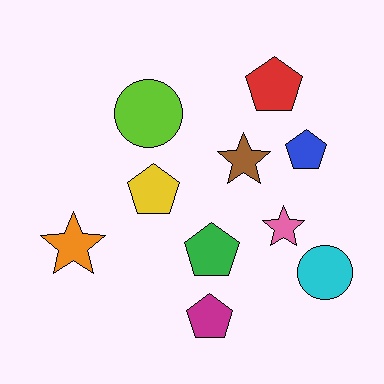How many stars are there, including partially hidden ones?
There are 3 stars.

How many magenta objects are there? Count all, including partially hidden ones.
There is 1 magenta object.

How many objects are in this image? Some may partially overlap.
There are 10 objects.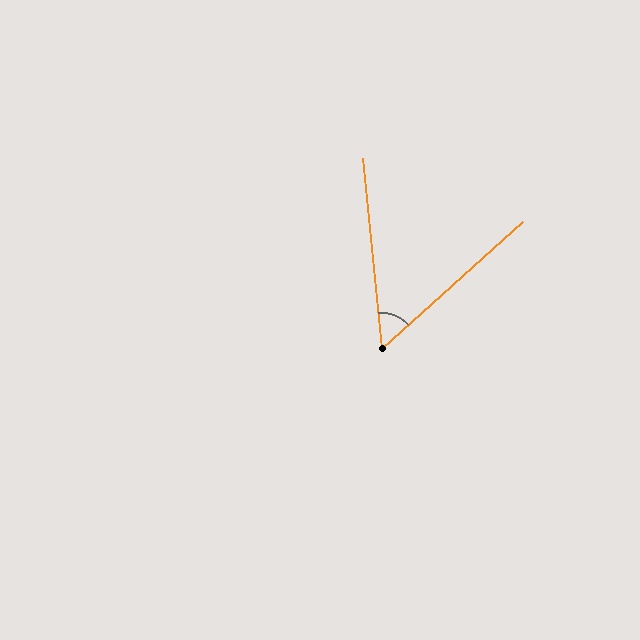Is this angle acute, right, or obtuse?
It is acute.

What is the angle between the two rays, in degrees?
Approximately 54 degrees.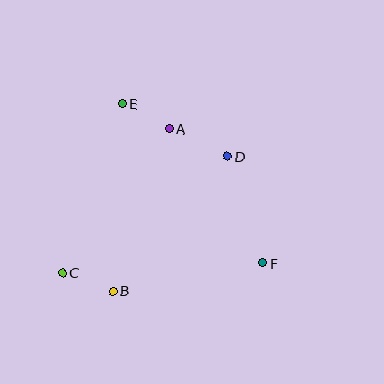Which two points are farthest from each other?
Points E and F are farthest from each other.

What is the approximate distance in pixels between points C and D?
The distance between C and D is approximately 202 pixels.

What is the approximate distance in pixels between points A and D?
The distance between A and D is approximately 64 pixels.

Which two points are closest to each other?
Points A and E are closest to each other.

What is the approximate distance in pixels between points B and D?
The distance between B and D is approximately 177 pixels.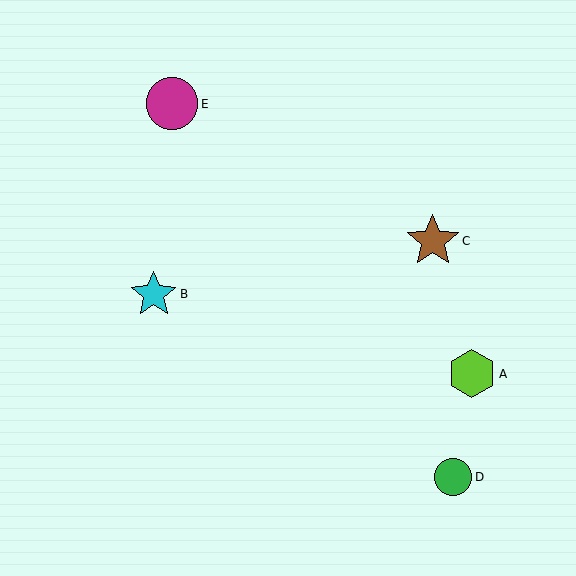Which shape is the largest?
The brown star (labeled C) is the largest.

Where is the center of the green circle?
The center of the green circle is at (453, 477).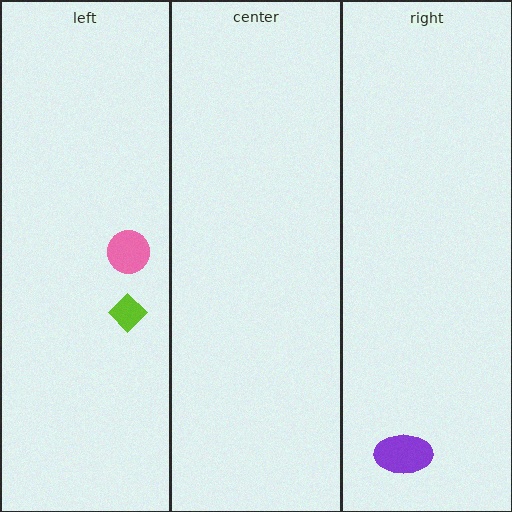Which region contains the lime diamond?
The left region.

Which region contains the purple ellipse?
The right region.